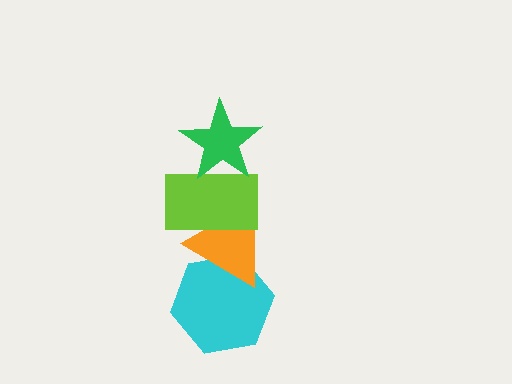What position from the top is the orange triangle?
The orange triangle is 3rd from the top.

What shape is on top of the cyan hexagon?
The orange triangle is on top of the cyan hexagon.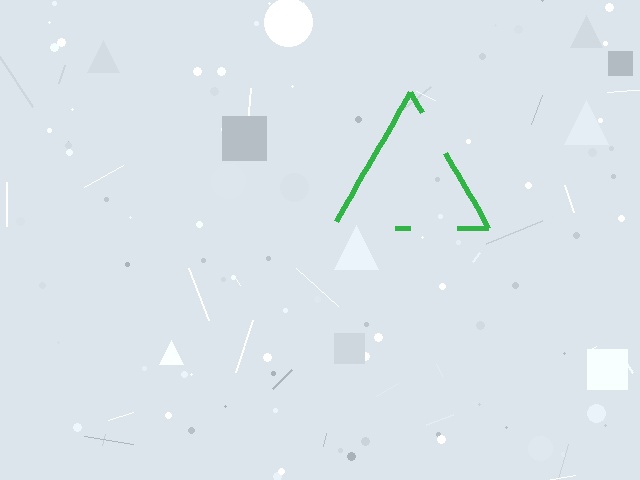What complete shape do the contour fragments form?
The contour fragments form a triangle.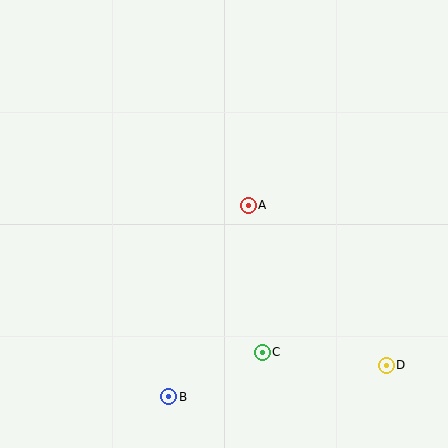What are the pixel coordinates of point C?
Point C is at (262, 352).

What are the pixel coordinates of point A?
Point A is at (248, 205).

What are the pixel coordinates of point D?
Point D is at (386, 365).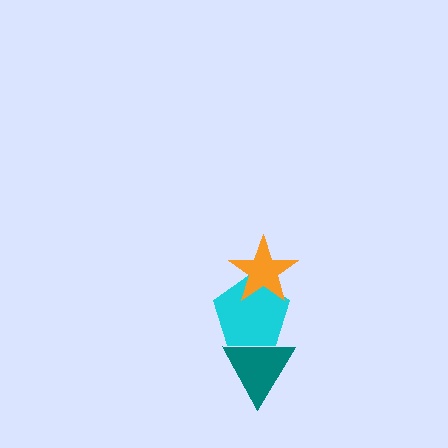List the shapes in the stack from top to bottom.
From top to bottom: the orange star, the cyan pentagon, the teal triangle.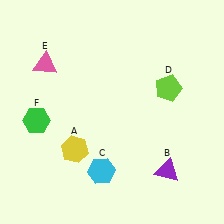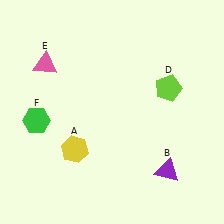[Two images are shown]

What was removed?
The cyan hexagon (C) was removed in Image 2.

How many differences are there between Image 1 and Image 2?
There is 1 difference between the two images.